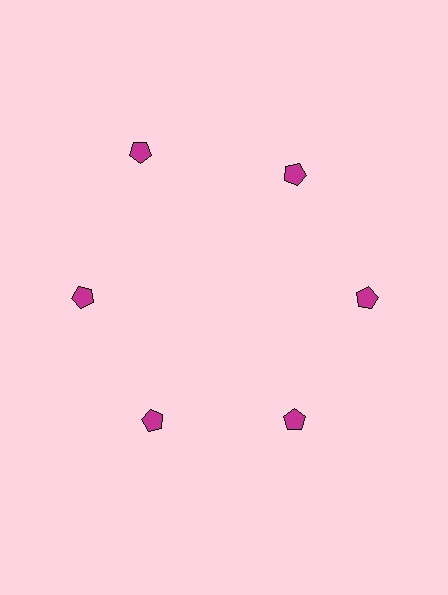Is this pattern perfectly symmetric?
No. The 6 magenta pentagons are arranged in a ring, but one element near the 11 o'clock position is pushed outward from the center, breaking the 6-fold rotational symmetry.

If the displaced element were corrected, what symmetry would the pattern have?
It would have 6-fold rotational symmetry — the pattern would map onto itself every 60 degrees.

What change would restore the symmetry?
The symmetry would be restored by moving it inward, back onto the ring so that all 6 pentagons sit at equal angles and equal distance from the center.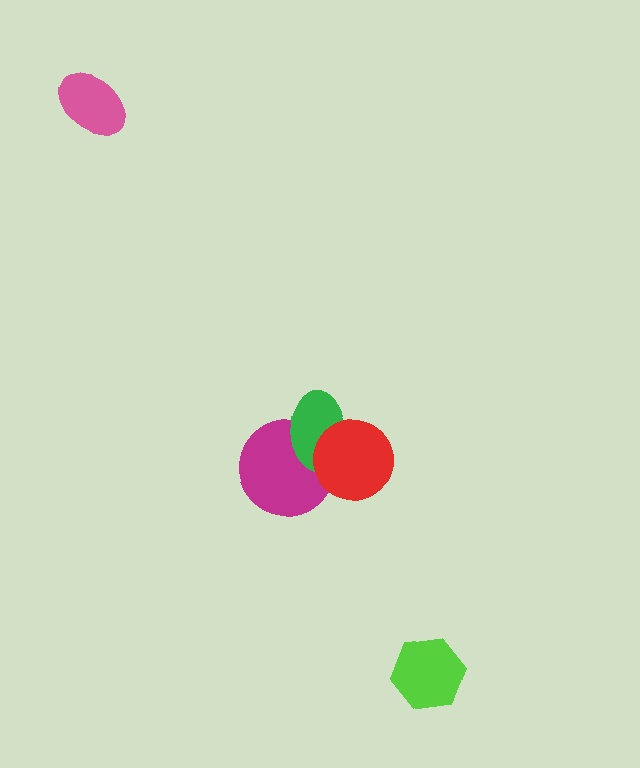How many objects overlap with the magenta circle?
2 objects overlap with the magenta circle.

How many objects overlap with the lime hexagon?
0 objects overlap with the lime hexagon.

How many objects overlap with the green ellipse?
2 objects overlap with the green ellipse.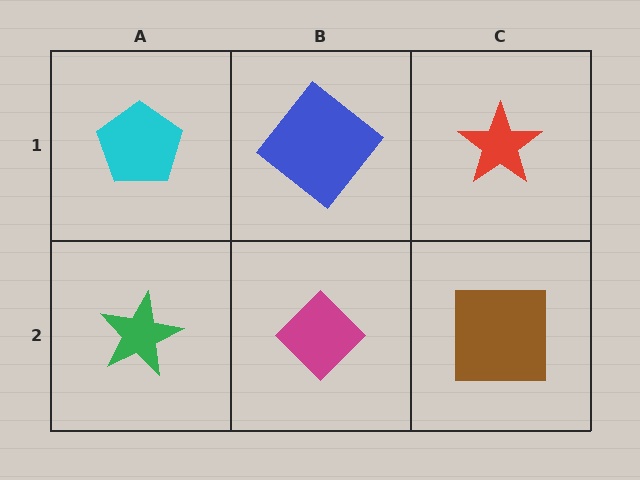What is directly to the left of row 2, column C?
A magenta diamond.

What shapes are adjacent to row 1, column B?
A magenta diamond (row 2, column B), a cyan pentagon (row 1, column A), a red star (row 1, column C).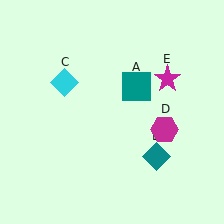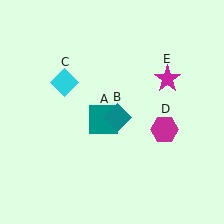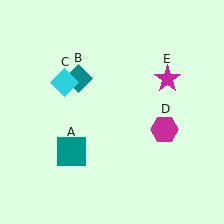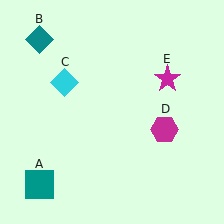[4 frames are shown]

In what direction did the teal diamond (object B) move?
The teal diamond (object B) moved up and to the left.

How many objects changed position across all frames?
2 objects changed position: teal square (object A), teal diamond (object B).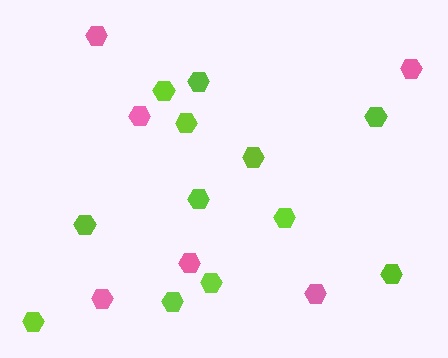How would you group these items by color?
There are 2 groups: one group of pink hexagons (6) and one group of lime hexagons (12).